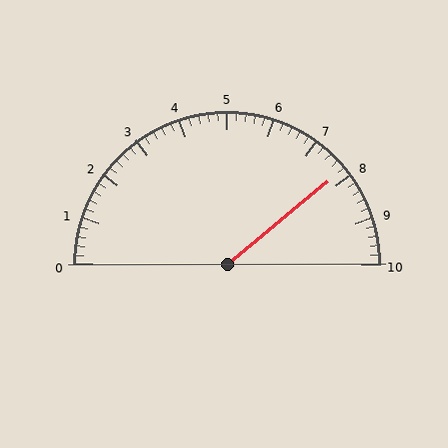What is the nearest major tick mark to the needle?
The nearest major tick mark is 8.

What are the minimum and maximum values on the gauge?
The gauge ranges from 0 to 10.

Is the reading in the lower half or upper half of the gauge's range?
The reading is in the upper half of the range (0 to 10).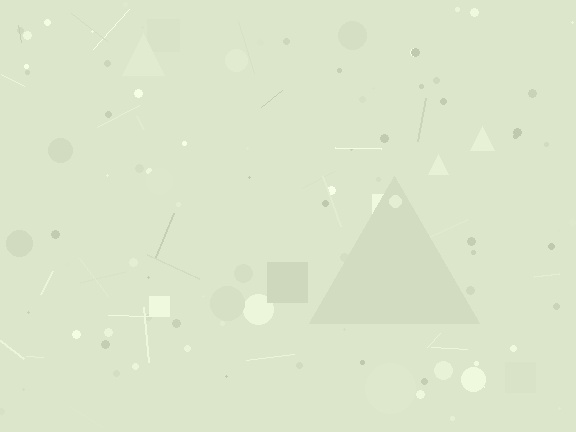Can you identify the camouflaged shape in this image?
The camouflaged shape is a triangle.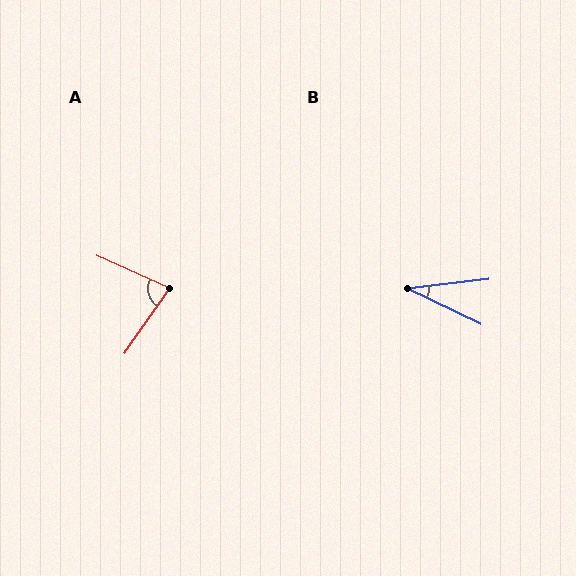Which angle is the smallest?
B, at approximately 32 degrees.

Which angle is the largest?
A, at approximately 79 degrees.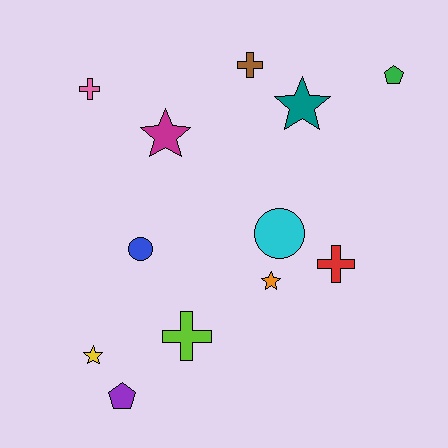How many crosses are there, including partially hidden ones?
There are 4 crosses.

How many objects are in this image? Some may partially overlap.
There are 12 objects.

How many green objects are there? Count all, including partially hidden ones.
There is 1 green object.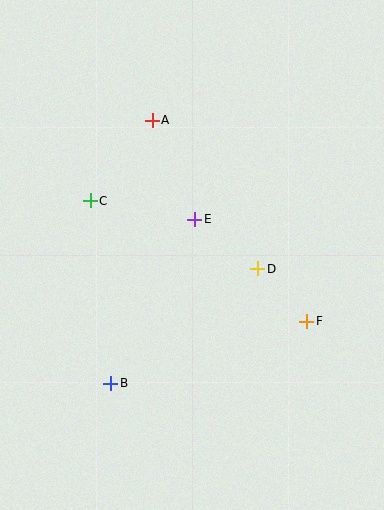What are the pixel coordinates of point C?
Point C is at (90, 201).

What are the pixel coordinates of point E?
Point E is at (195, 219).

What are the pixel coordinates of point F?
Point F is at (307, 322).